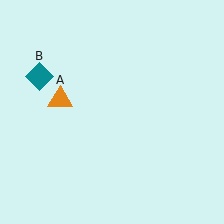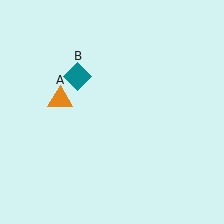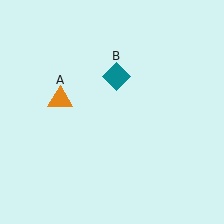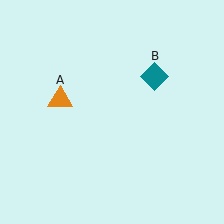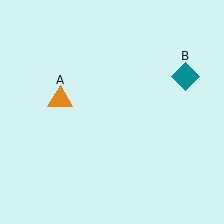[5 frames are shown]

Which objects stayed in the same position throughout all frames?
Orange triangle (object A) remained stationary.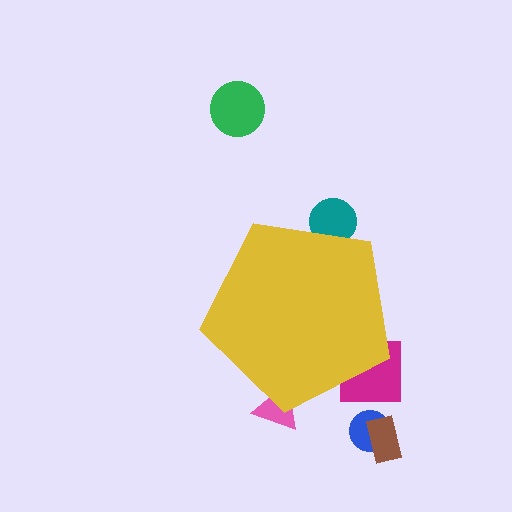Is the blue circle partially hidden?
No, the blue circle is fully visible.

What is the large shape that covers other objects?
A yellow pentagon.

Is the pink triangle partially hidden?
Yes, the pink triangle is partially hidden behind the yellow pentagon.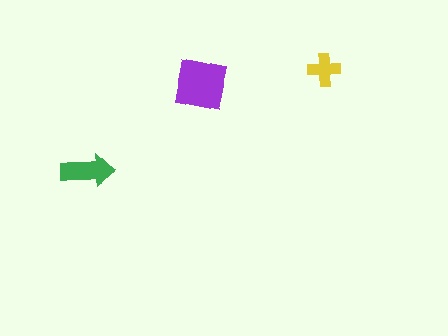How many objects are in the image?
There are 3 objects in the image.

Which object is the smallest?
The yellow cross.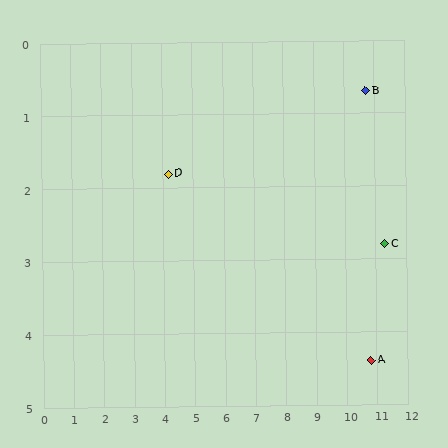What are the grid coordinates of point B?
Point B is at approximately (10.7, 0.7).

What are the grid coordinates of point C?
Point C is at approximately (11.3, 2.8).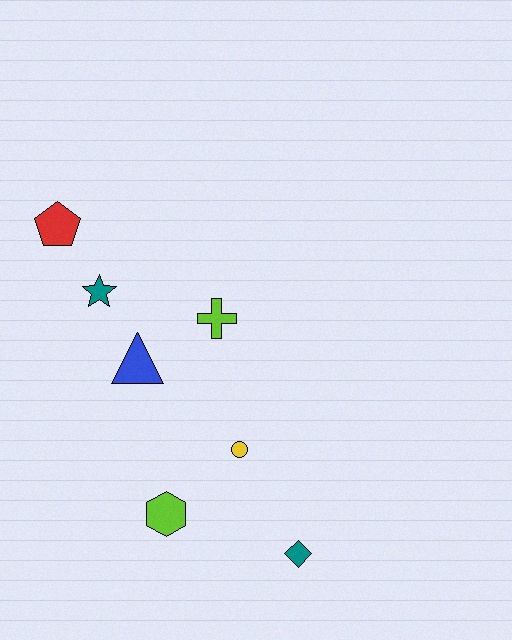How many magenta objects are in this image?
There are no magenta objects.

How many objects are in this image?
There are 7 objects.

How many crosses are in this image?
There is 1 cross.